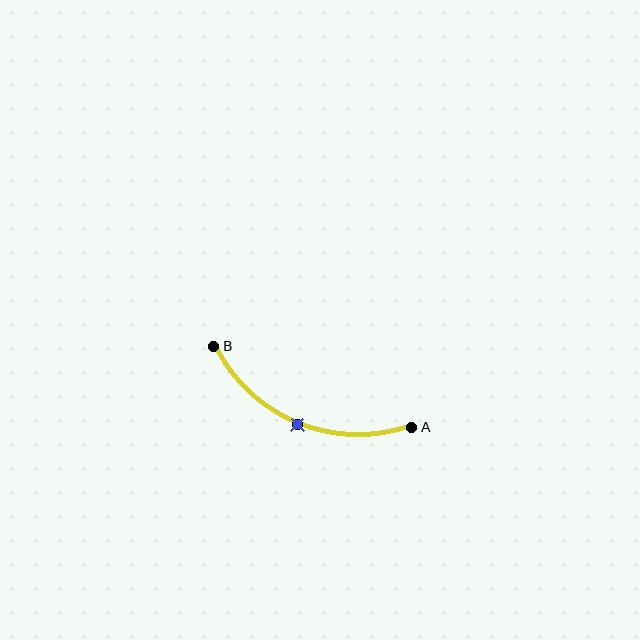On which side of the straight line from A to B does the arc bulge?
The arc bulges below the straight line connecting A and B.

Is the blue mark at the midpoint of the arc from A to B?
Yes. The blue mark lies on the arc at equal arc-length from both A and B — it is the arc midpoint.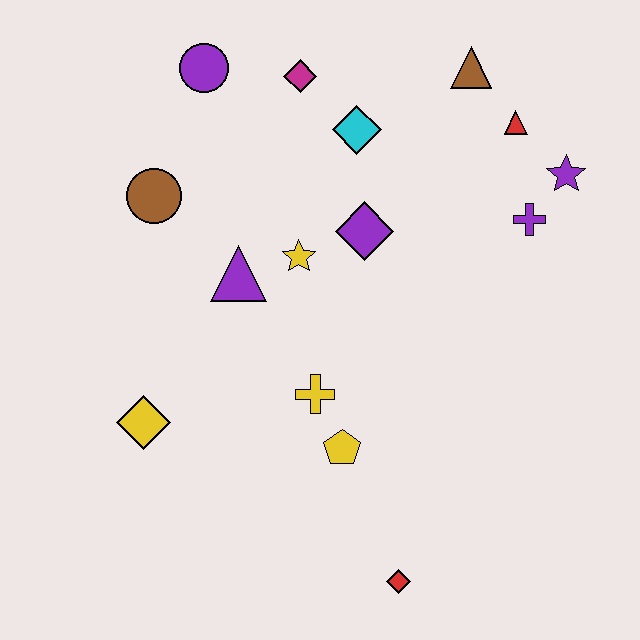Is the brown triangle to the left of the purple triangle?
No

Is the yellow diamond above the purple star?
No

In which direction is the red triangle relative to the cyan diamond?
The red triangle is to the right of the cyan diamond.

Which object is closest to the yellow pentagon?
The yellow cross is closest to the yellow pentagon.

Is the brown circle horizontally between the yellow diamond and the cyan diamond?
Yes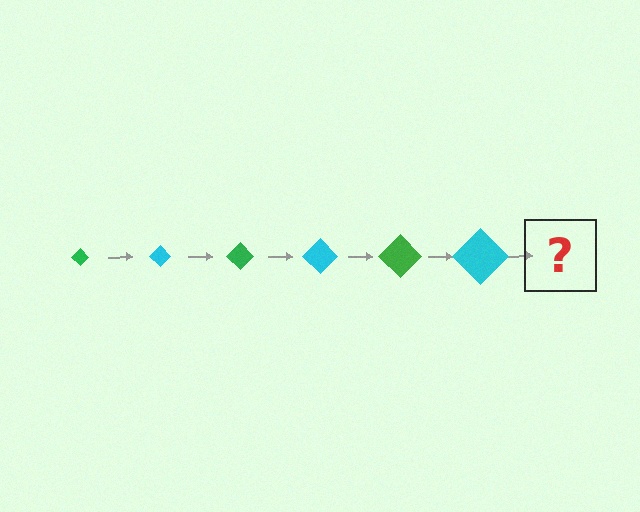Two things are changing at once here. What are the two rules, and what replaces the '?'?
The two rules are that the diamond grows larger each step and the color cycles through green and cyan. The '?' should be a green diamond, larger than the previous one.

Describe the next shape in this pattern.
It should be a green diamond, larger than the previous one.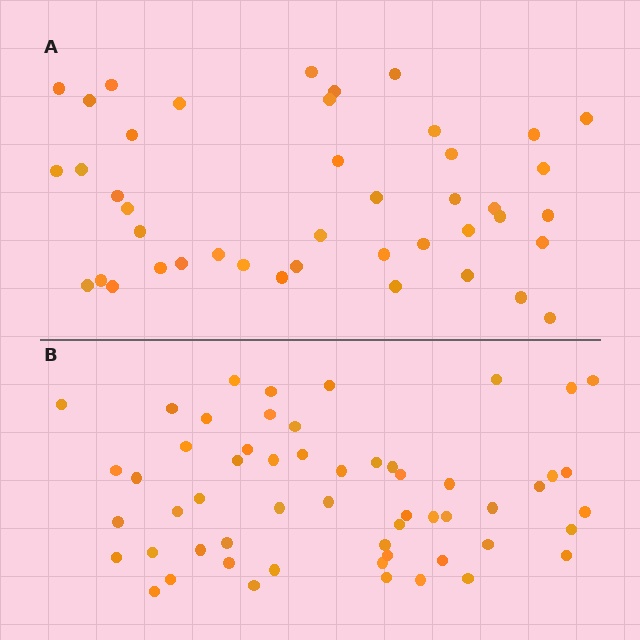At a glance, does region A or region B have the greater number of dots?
Region B (the bottom region) has more dots.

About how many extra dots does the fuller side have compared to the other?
Region B has approximately 15 more dots than region A.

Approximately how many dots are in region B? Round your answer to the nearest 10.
About 60 dots. (The exact count is 56, which rounds to 60.)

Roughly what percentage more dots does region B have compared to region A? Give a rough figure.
About 30% more.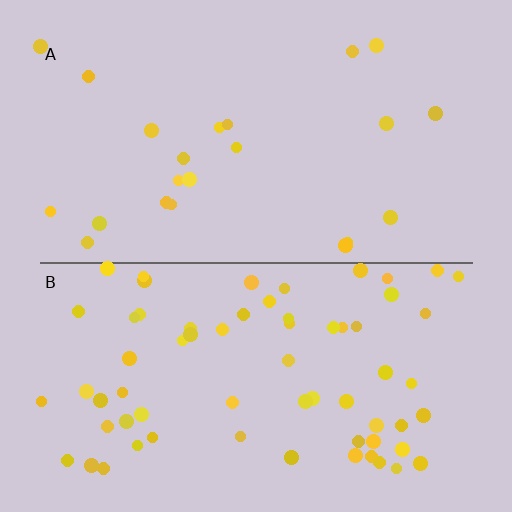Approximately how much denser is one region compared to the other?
Approximately 3.0× — region B over region A.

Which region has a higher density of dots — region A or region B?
B (the bottom).